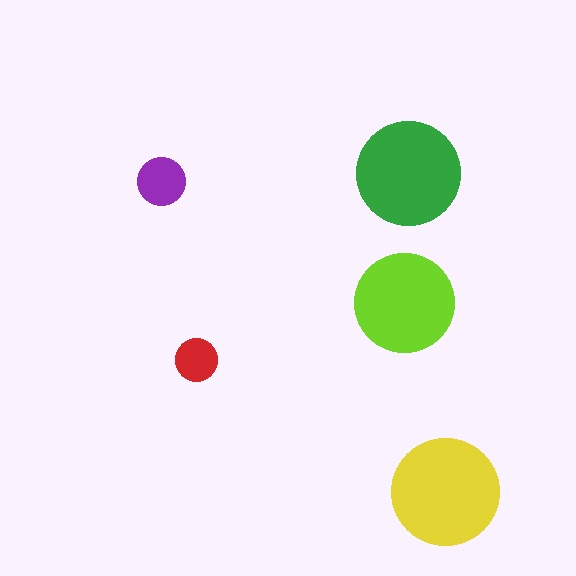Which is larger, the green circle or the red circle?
The green one.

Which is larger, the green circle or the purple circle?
The green one.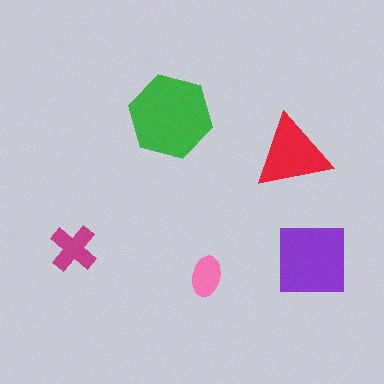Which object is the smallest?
The pink ellipse.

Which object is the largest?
The green hexagon.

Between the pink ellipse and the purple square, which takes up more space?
The purple square.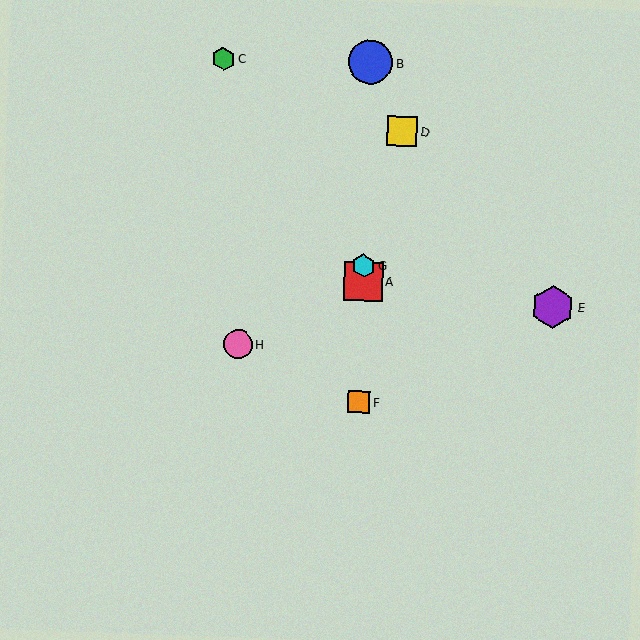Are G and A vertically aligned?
Yes, both are at x≈363.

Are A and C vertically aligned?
No, A is at x≈363 and C is at x≈224.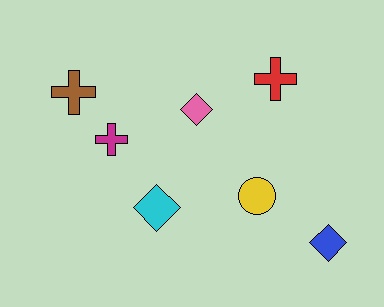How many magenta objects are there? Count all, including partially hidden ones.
There is 1 magenta object.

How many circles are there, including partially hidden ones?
There is 1 circle.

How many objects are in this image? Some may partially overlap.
There are 7 objects.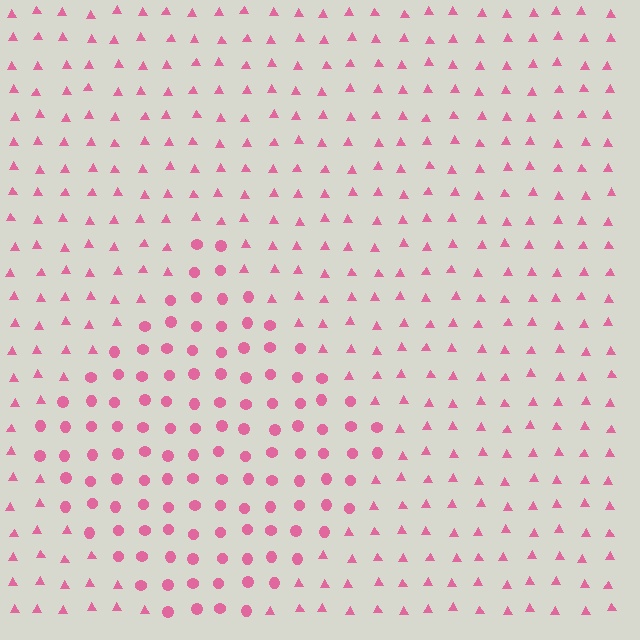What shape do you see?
I see a diamond.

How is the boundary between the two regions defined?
The boundary is defined by a change in element shape: circles inside vs. triangles outside. All elements share the same color and spacing.